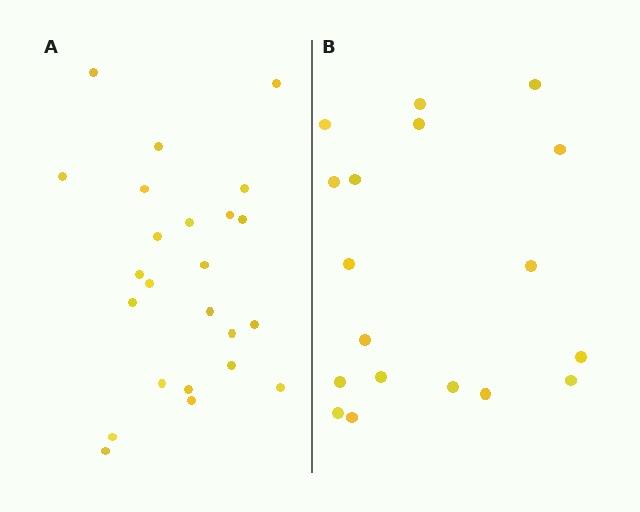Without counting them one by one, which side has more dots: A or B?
Region A (the left region) has more dots.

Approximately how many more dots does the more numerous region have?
Region A has about 6 more dots than region B.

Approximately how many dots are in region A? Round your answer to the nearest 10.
About 20 dots. (The exact count is 24, which rounds to 20.)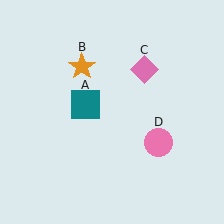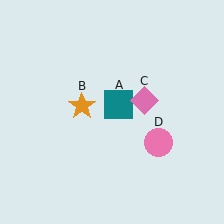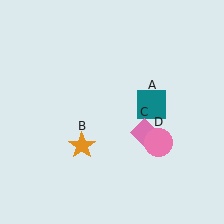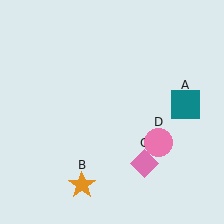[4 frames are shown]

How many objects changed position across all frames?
3 objects changed position: teal square (object A), orange star (object B), pink diamond (object C).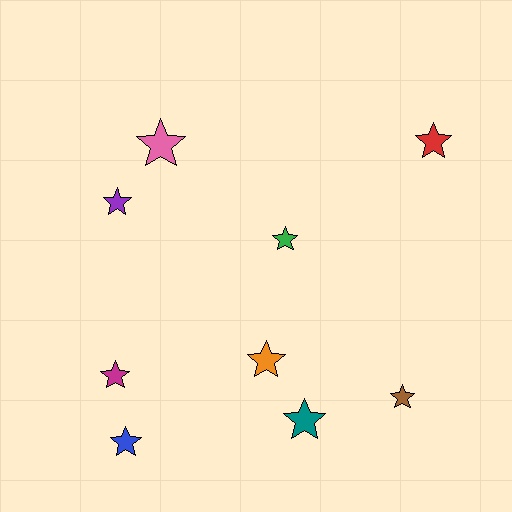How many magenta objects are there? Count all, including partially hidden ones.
There is 1 magenta object.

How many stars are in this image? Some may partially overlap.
There are 9 stars.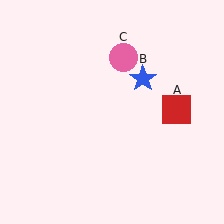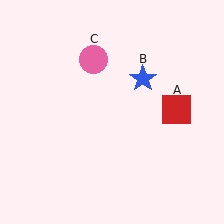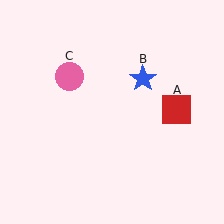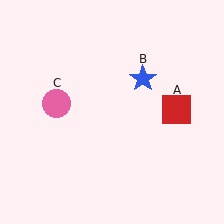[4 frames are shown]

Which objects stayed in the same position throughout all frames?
Red square (object A) and blue star (object B) remained stationary.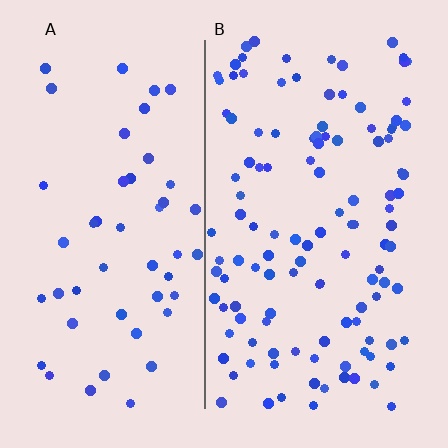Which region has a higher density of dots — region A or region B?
B (the right).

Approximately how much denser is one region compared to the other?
Approximately 2.4× — region B over region A.